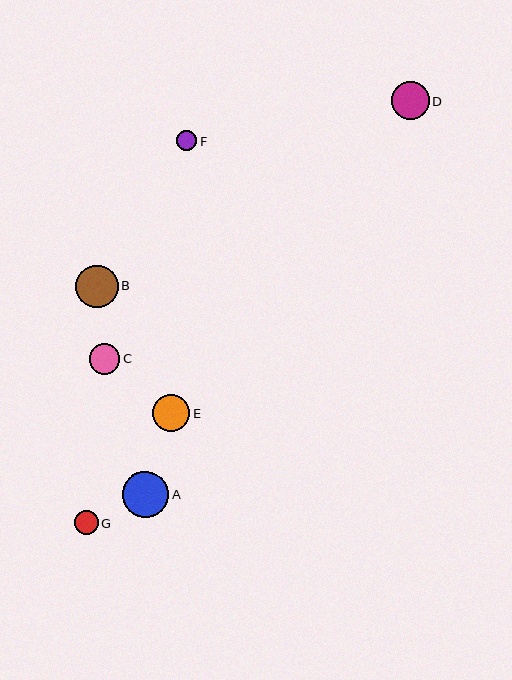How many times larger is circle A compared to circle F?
Circle A is approximately 2.3 times the size of circle F.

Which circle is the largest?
Circle A is the largest with a size of approximately 46 pixels.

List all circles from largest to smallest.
From largest to smallest: A, B, D, E, C, G, F.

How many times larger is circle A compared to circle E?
Circle A is approximately 1.2 times the size of circle E.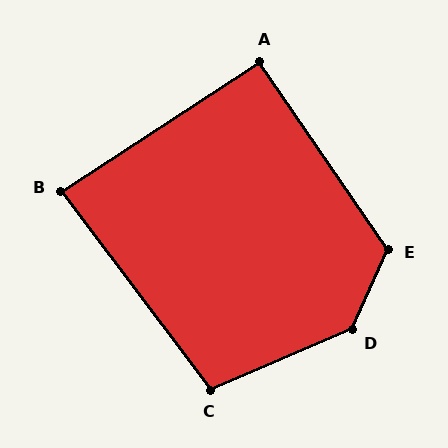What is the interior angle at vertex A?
Approximately 91 degrees (approximately right).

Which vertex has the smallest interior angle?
B, at approximately 86 degrees.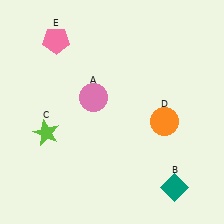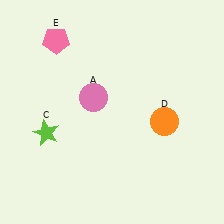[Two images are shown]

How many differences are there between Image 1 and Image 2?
There is 1 difference between the two images.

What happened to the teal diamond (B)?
The teal diamond (B) was removed in Image 2. It was in the bottom-right area of Image 1.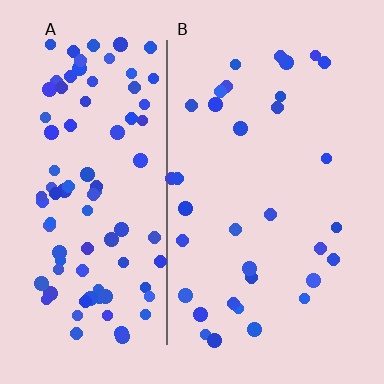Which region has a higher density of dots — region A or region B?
A (the left).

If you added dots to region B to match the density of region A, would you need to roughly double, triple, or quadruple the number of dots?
Approximately triple.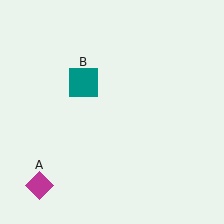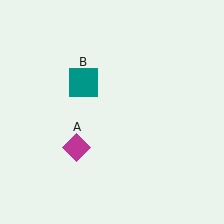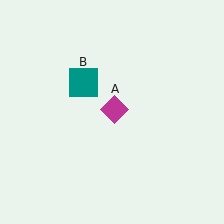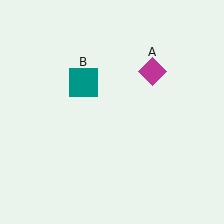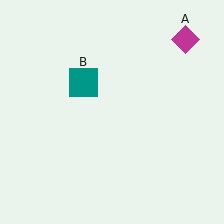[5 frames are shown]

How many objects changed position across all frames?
1 object changed position: magenta diamond (object A).